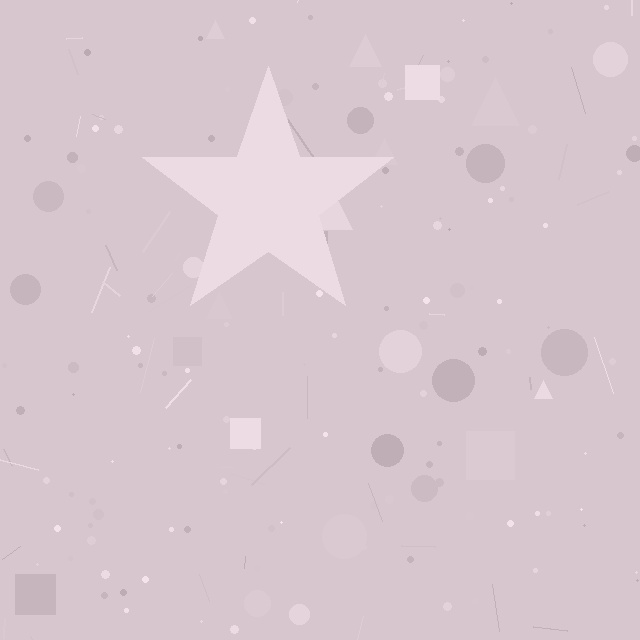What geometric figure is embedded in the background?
A star is embedded in the background.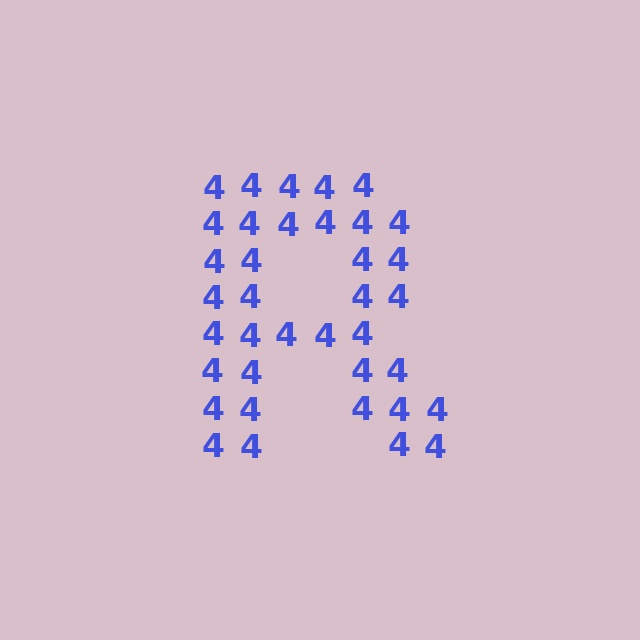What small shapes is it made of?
It is made of small digit 4's.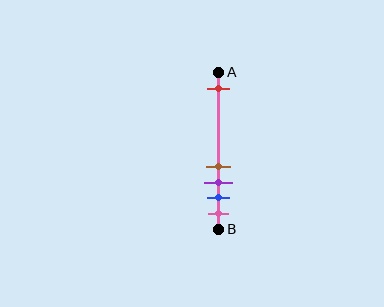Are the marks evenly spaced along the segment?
No, the marks are not evenly spaced.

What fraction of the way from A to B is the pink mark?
The pink mark is approximately 90% (0.9) of the way from A to B.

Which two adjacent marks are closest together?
The brown and purple marks are the closest adjacent pair.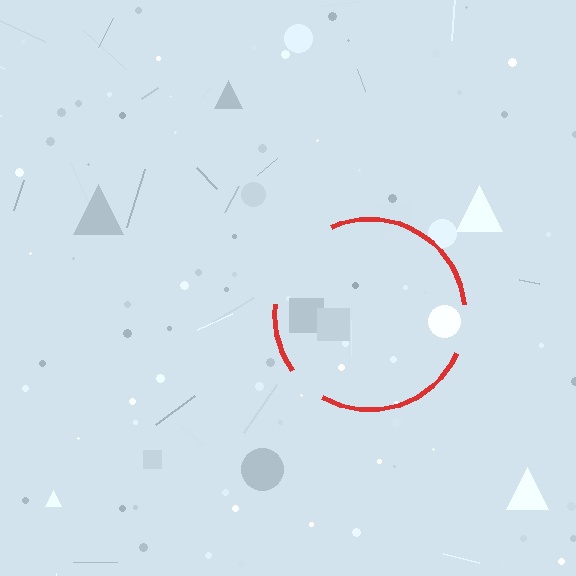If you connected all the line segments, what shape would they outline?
They would outline a circle.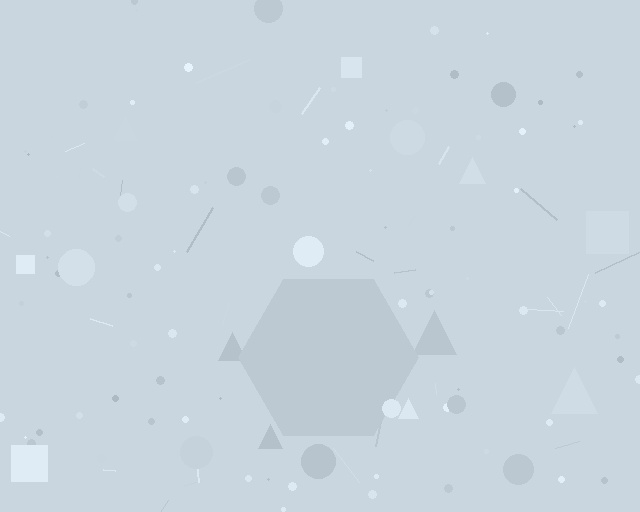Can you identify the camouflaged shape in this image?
The camouflaged shape is a hexagon.